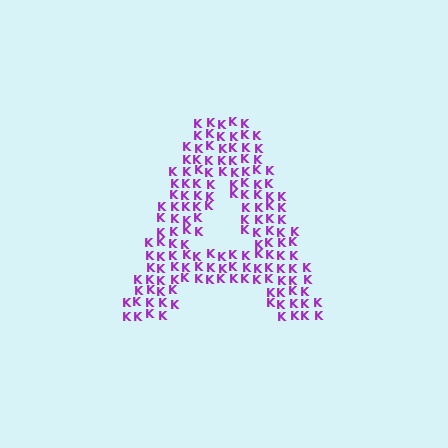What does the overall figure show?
The overall figure shows the letter A.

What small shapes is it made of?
It is made of small letter K's.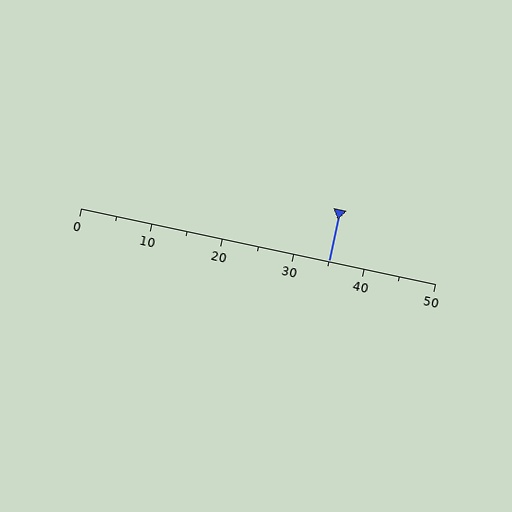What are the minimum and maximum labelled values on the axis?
The axis runs from 0 to 50.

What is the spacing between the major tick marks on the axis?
The major ticks are spaced 10 apart.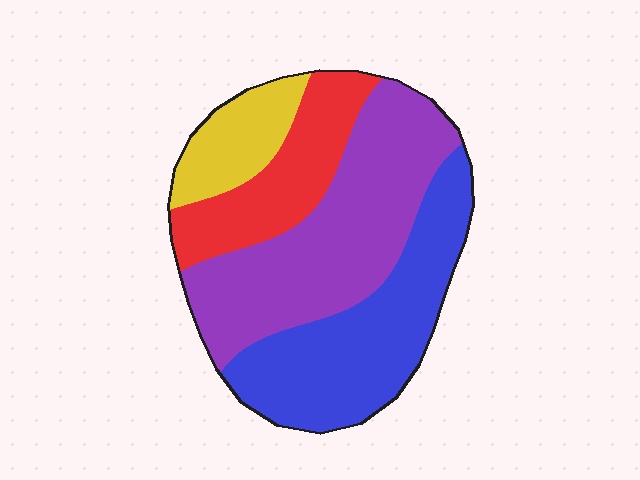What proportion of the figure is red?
Red takes up about one fifth (1/5) of the figure.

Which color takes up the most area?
Purple, at roughly 40%.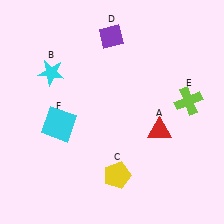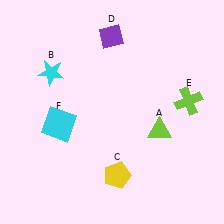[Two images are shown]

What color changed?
The triangle (A) changed from red in Image 1 to lime in Image 2.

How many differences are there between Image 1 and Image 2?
There is 1 difference between the two images.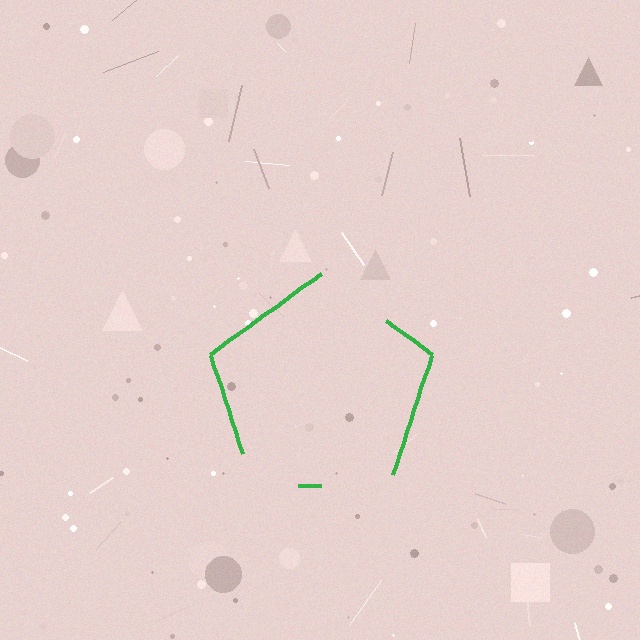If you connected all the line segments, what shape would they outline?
They would outline a pentagon.